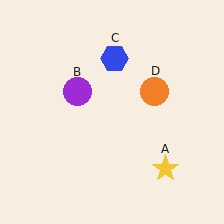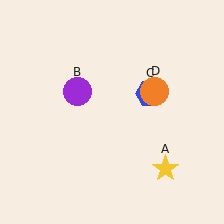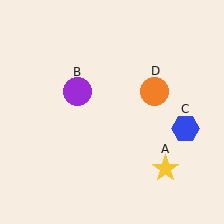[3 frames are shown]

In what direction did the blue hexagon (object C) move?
The blue hexagon (object C) moved down and to the right.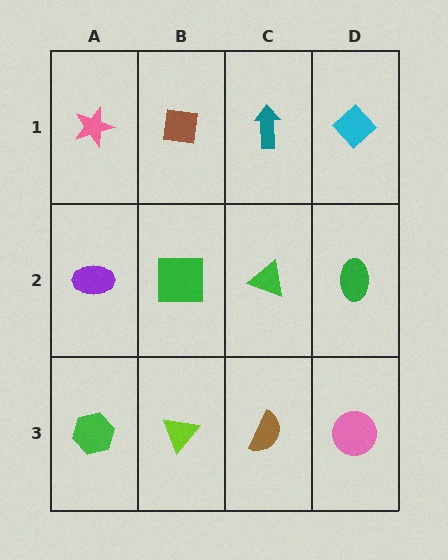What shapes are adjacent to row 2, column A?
A pink star (row 1, column A), a green hexagon (row 3, column A), a green square (row 2, column B).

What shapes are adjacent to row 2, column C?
A teal arrow (row 1, column C), a brown semicircle (row 3, column C), a green square (row 2, column B), a green ellipse (row 2, column D).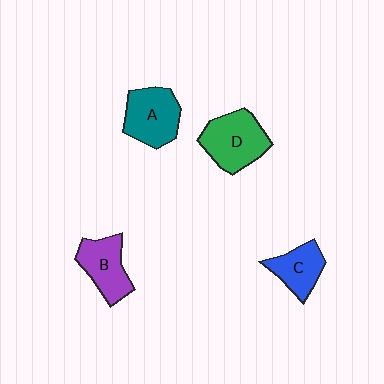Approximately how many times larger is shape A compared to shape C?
Approximately 1.3 times.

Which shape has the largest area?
Shape D (green).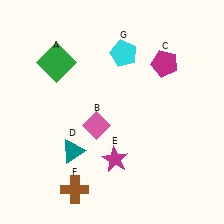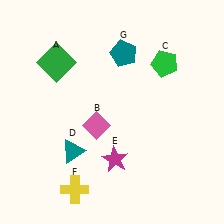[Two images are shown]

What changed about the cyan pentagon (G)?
In Image 1, G is cyan. In Image 2, it changed to teal.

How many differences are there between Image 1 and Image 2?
There are 3 differences between the two images.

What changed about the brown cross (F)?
In Image 1, F is brown. In Image 2, it changed to yellow.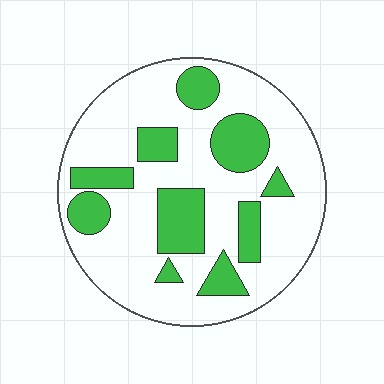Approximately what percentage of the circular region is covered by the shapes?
Approximately 25%.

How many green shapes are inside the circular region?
10.